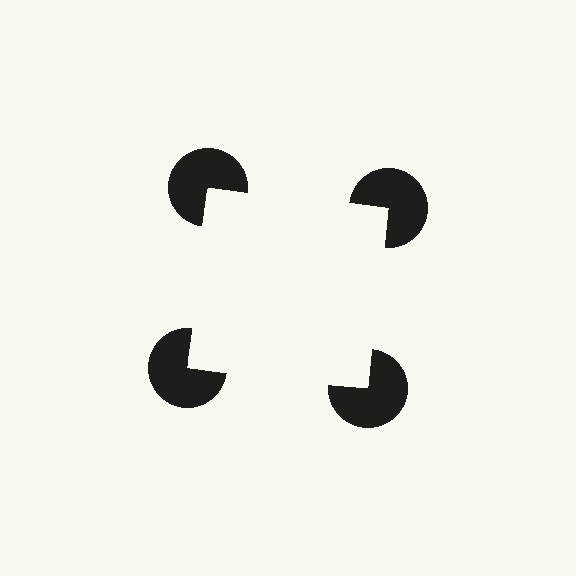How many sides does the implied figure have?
4 sides.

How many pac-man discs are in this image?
There are 4 — one at each vertex of the illusory square.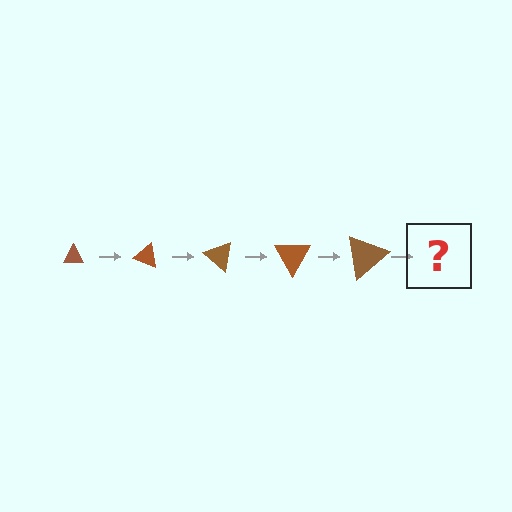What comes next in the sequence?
The next element should be a triangle, larger than the previous one and rotated 100 degrees from the start.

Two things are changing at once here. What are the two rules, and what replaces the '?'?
The two rules are that the triangle grows larger each step and it rotates 20 degrees each step. The '?' should be a triangle, larger than the previous one and rotated 100 degrees from the start.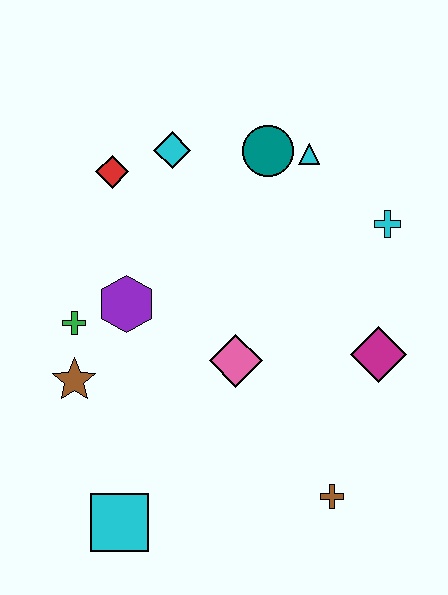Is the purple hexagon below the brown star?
No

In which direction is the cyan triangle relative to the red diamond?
The cyan triangle is to the right of the red diamond.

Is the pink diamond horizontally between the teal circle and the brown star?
Yes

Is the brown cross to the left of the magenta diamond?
Yes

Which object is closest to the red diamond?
The cyan diamond is closest to the red diamond.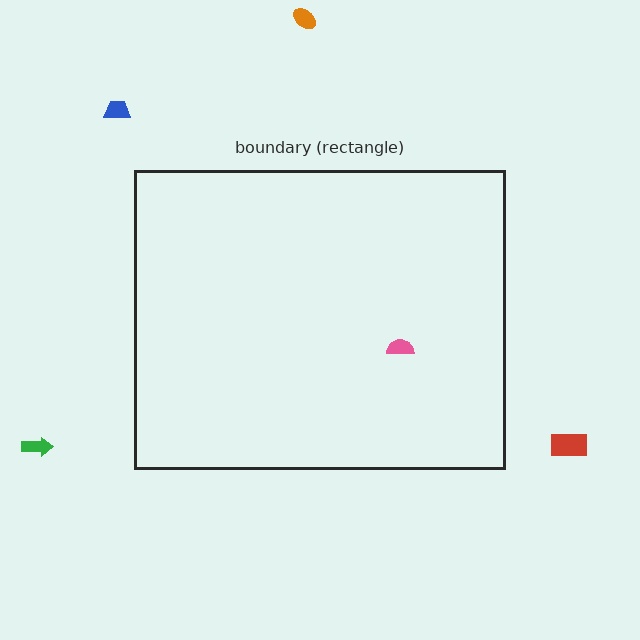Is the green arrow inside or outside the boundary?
Outside.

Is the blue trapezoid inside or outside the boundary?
Outside.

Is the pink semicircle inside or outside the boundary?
Inside.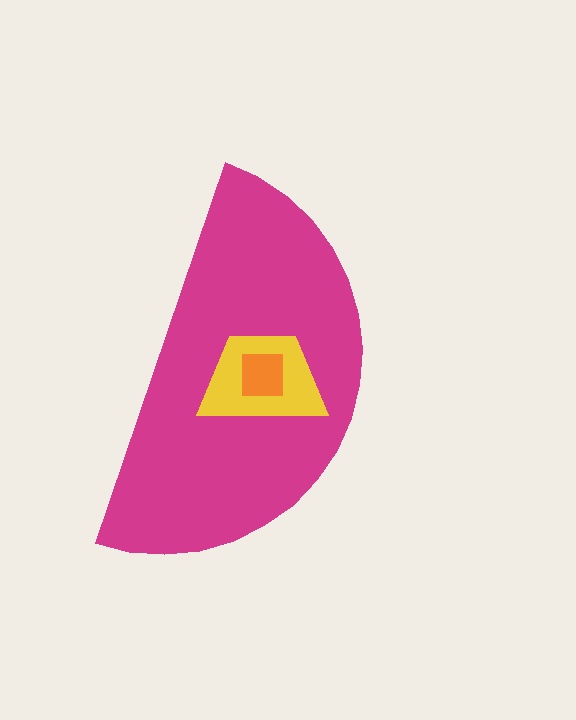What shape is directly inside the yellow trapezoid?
The orange square.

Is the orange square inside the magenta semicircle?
Yes.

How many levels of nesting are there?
3.